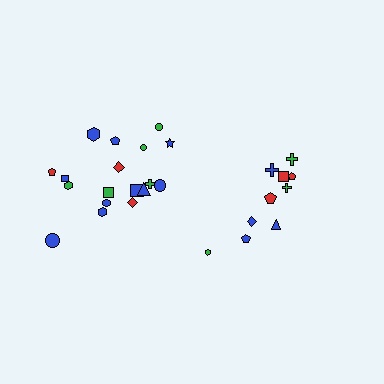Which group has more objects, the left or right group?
The left group.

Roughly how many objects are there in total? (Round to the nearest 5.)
Roughly 30 objects in total.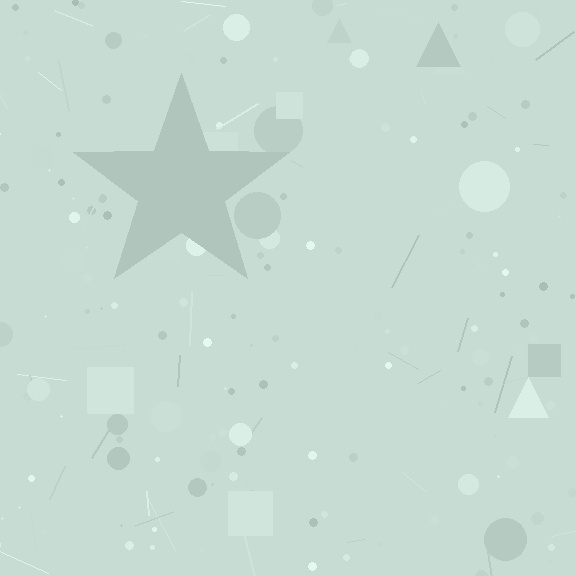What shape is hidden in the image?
A star is hidden in the image.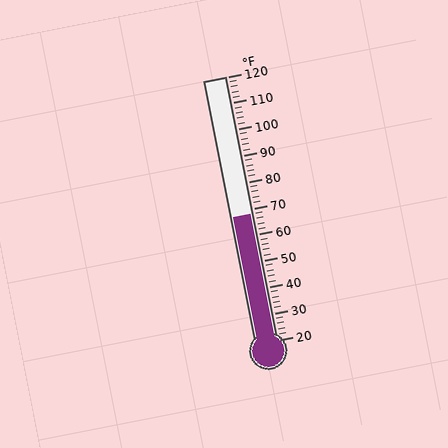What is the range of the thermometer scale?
The thermometer scale ranges from 20°F to 120°F.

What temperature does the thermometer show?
The thermometer shows approximately 68°F.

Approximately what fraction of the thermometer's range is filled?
The thermometer is filled to approximately 50% of its range.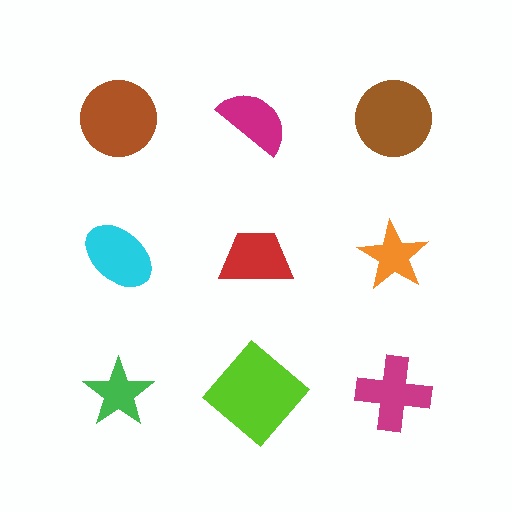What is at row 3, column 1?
A green star.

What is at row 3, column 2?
A lime diamond.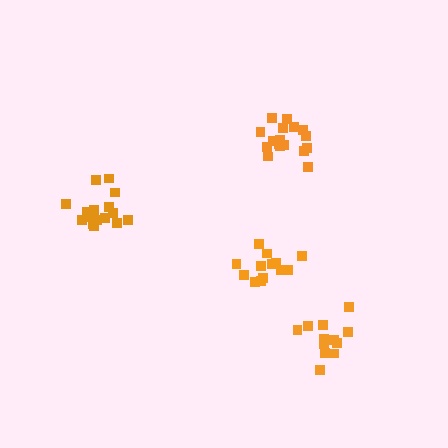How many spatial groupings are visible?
There are 4 spatial groupings.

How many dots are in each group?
Group 1: 13 dots, Group 2: 13 dots, Group 3: 17 dots, Group 4: 17 dots (60 total).